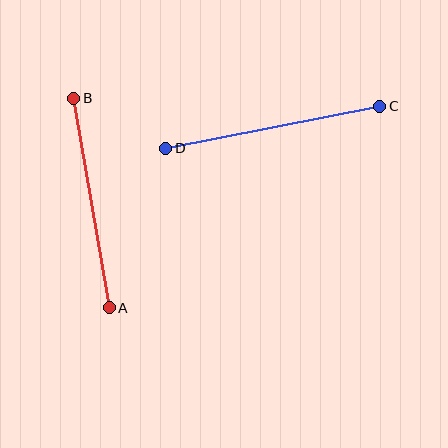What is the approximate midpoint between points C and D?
The midpoint is at approximately (273, 127) pixels.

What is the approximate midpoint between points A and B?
The midpoint is at approximately (91, 203) pixels.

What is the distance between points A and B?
The distance is approximately 213 pixels.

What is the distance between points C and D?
The distance is approximately 218 pixels.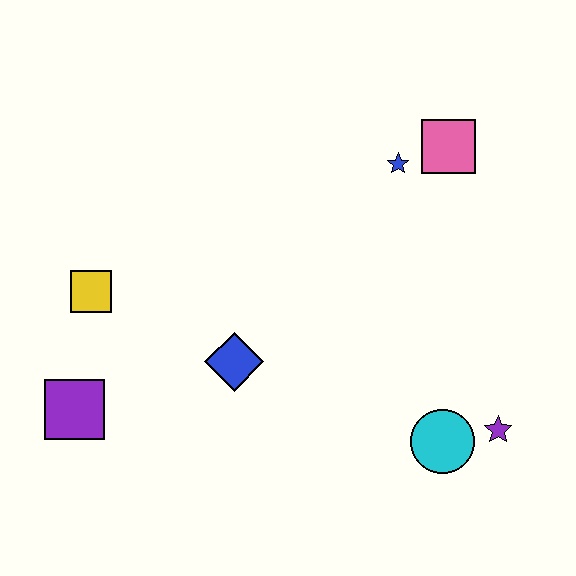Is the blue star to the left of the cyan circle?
Yes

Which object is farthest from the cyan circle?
The yellow square is farthest from the cyan circle.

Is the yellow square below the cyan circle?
No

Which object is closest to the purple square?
The yellow square is closest to the purple square.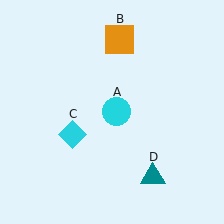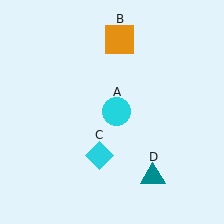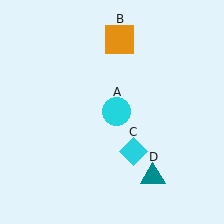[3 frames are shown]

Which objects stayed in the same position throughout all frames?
Cyan circle (object A) and orange square (object B) and teal triangle (object D) remained stationary.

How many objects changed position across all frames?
1 object changed position: cyan diamond (object C).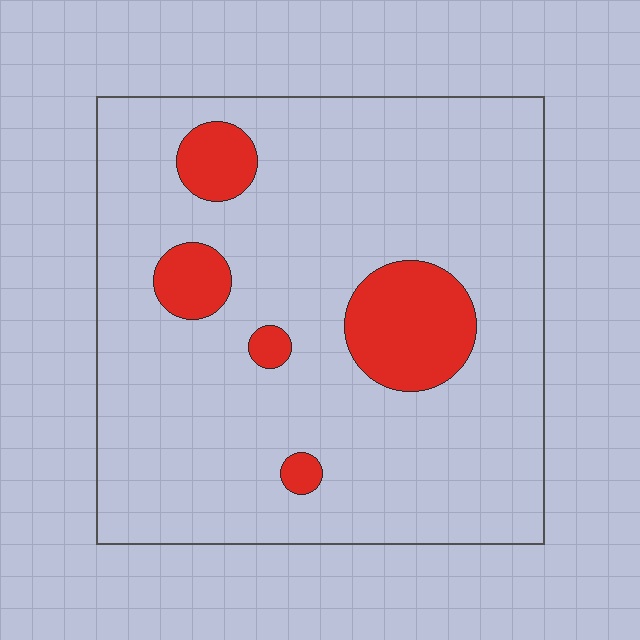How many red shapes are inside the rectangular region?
5.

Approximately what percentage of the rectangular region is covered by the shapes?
Approximately 15%.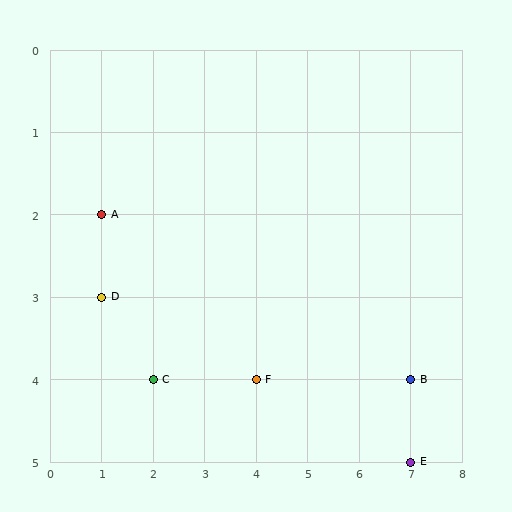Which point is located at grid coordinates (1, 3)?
Point D is at (1, 3).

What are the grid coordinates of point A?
Point A is at grid coordinates (1, 2).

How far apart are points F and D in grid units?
Points F and D are 3 columns and 1 row apart (about 3.2 grid units diagonally).